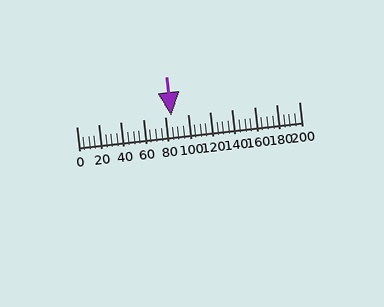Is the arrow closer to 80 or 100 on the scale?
The arrow is closer to 80.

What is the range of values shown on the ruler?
The ruler shows values from 0 to 200.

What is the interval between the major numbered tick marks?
The major tick marks are spaced 20 units apart.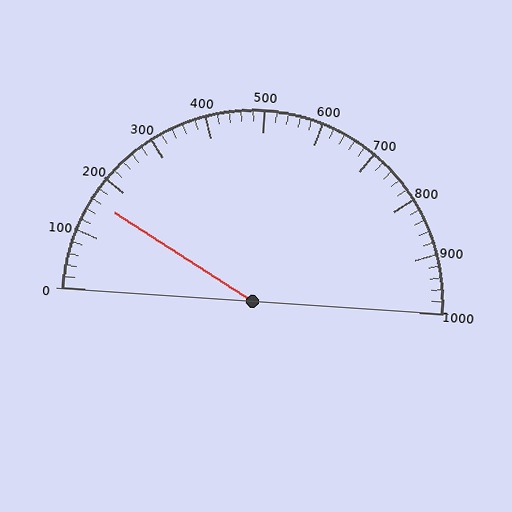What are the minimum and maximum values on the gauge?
The gauge ranges from 0 to 1000.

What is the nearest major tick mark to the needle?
The nearest major tick mark is 200.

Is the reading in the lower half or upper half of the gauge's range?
The reading is in the lower half of the range (0 to 1000).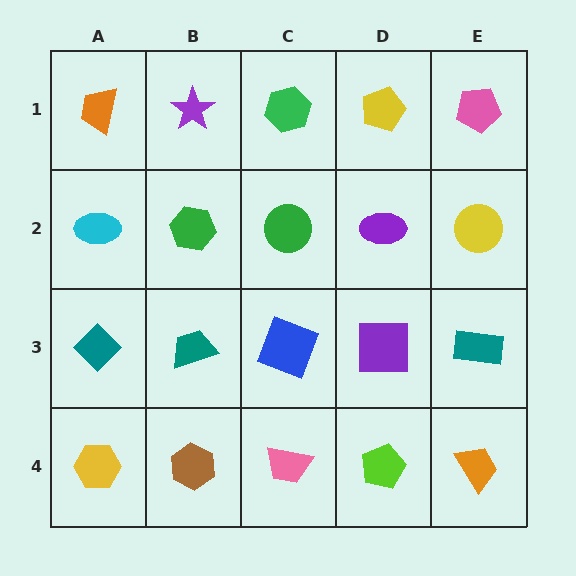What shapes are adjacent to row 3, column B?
A green hexagon (row 2, column B), a brown hexagon (row 4, column B), a teal diamond (row 3, column A), a blue square (row 3, column C).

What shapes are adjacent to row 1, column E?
A yellow circle (row 2, column E), a yellow pentagon (row 1, column D).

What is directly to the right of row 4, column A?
A brown hexagon.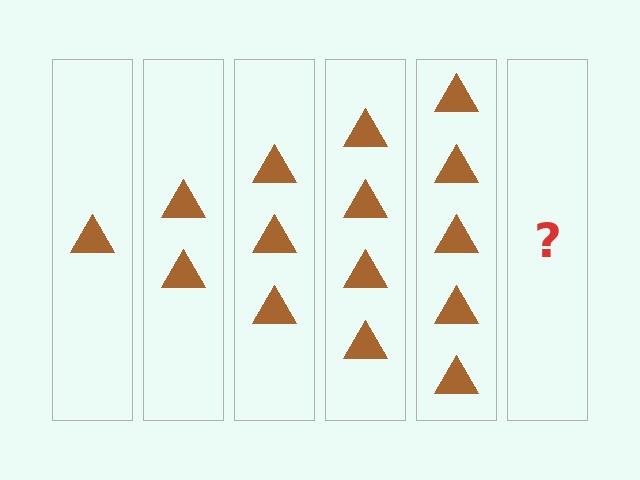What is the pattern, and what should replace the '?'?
The pattern is that each step adds one more triangle. The '?' should be 6 triangles.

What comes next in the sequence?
The next element should be 6 triangles.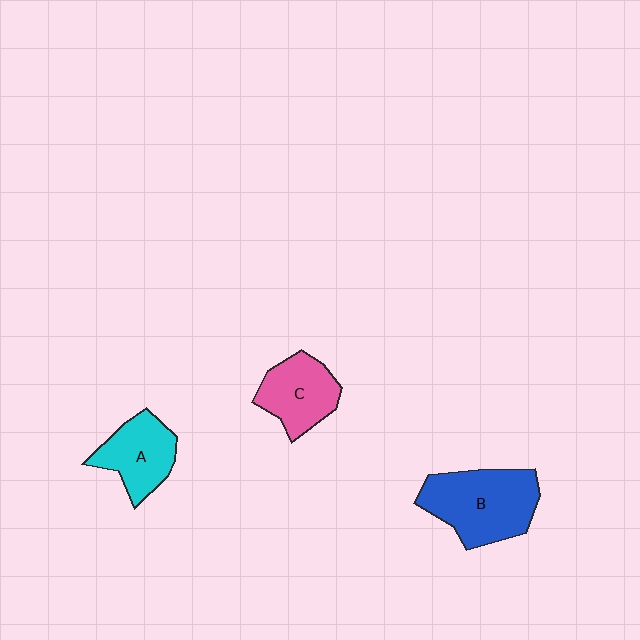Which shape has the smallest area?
Shape C (pink).